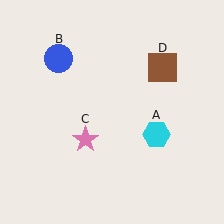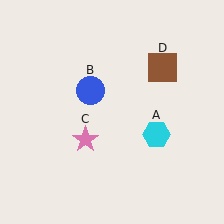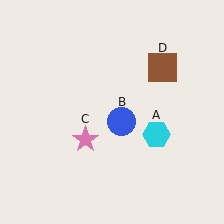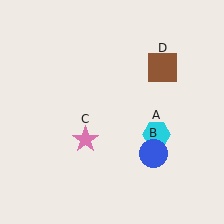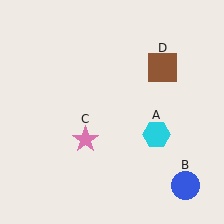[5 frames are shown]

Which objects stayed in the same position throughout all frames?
Cyan hexagon (object A) and pink star (object C) and brown square (object D) remained stationary.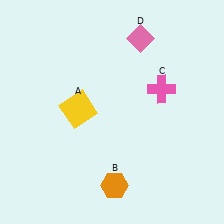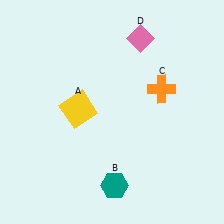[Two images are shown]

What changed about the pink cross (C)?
In Image 1, C is pink. In Image 2, it changed to orange.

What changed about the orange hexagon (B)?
In Image 1, B is orange. In Image 2, it changed to teal.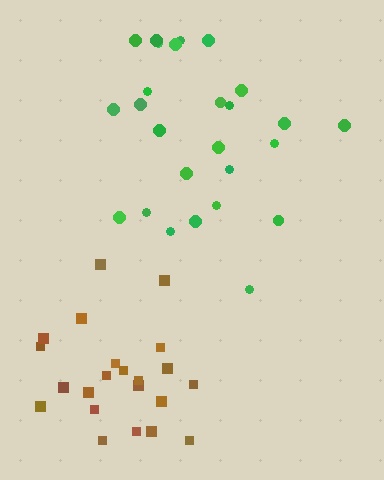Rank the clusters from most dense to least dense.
green, brown.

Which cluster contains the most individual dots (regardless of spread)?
Green (26).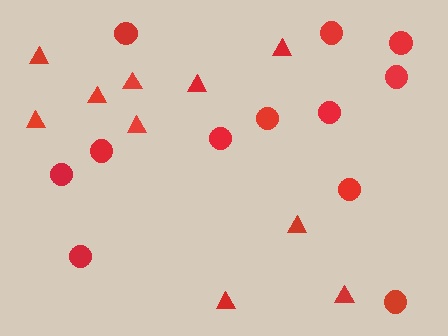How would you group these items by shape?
There are 2 groups: one group of circles (12) and one group of triangles (10).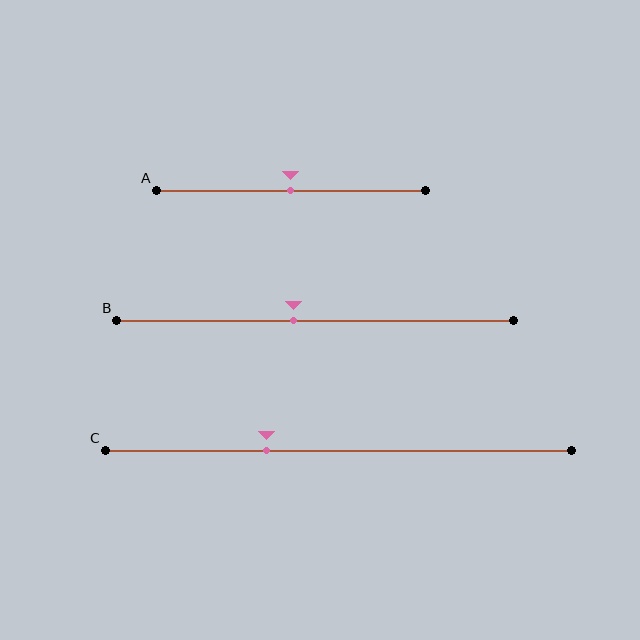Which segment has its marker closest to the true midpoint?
Segment A has its marker closest to the true midpoint.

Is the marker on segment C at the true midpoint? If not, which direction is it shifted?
No, the marker on segment C is shifted to the left by about 15% of the segment length.